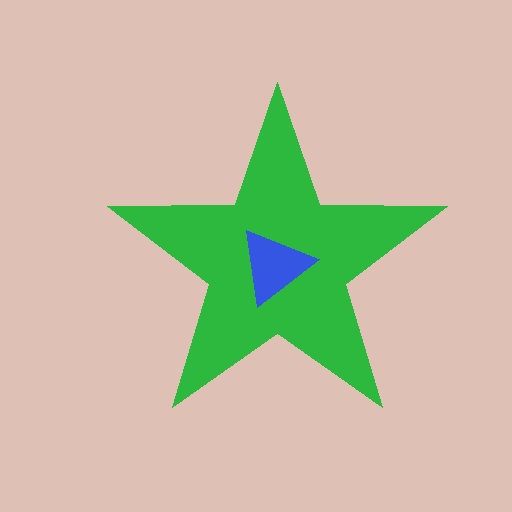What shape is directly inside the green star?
The blue triangle.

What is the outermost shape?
The green star.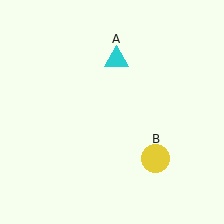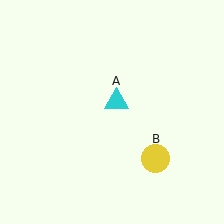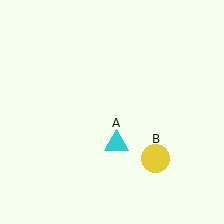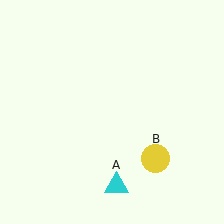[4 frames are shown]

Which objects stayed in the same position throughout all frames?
Yellow circle (object B) remained stationary.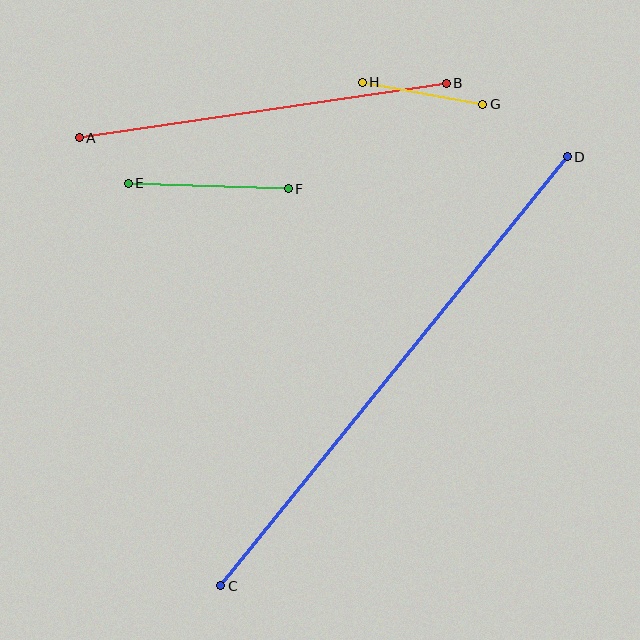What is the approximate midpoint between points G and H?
The midpoint is at approximately (422, 93) pixels.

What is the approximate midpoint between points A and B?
The midpoint is at approximately (263, 111) pixels.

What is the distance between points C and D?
The distance is approximately 551 pixels.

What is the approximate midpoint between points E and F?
The midpoint is at approximately (208, 186) pixels.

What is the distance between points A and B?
The distance is approximately 371 pixels.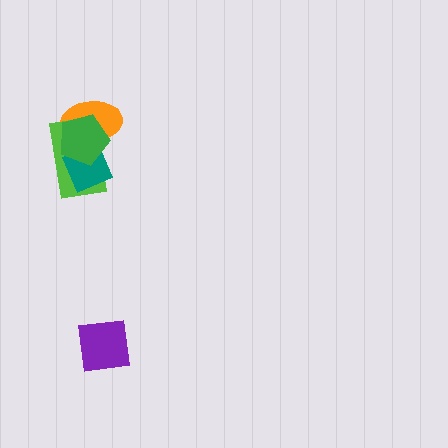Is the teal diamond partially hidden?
Yes, it is partially covered by another shape.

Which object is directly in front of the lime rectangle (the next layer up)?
The teal diamond is directly in front of the lime rectangle.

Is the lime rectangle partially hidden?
Yes, it is partially covered by another shape.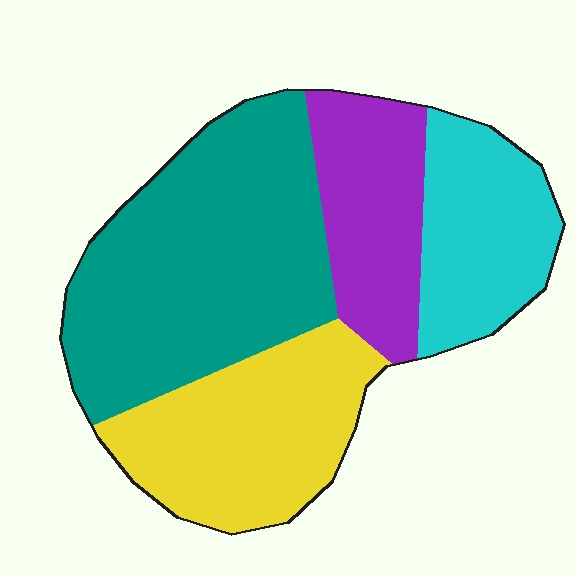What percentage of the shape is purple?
Purple covers roughly 15% of the shape.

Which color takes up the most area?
Teal, at roughly 40%.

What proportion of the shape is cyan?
Cyan takes up about one sixth (1/6) of the shape.